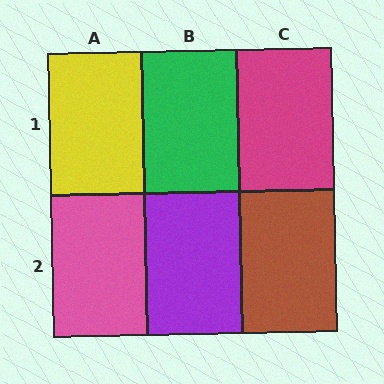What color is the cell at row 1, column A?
Yellow.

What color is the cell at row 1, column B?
Green.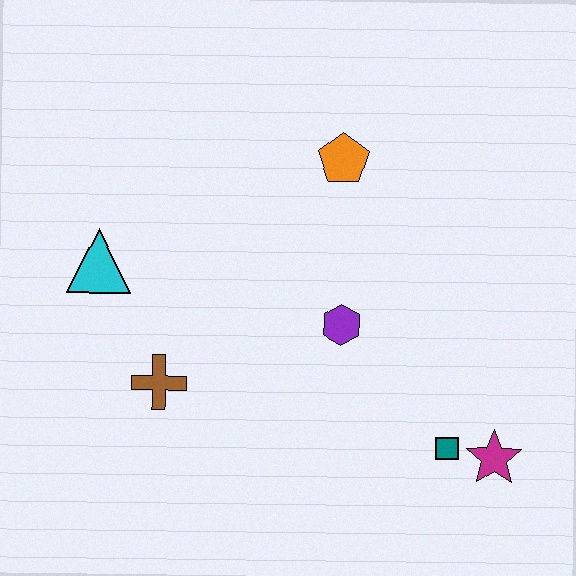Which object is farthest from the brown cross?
The magenta star is farthest from the brown cross.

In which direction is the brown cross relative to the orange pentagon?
The brown cross is below the orange pentagon.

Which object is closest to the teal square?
The magenta star is closest to the teal square.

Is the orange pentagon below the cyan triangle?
No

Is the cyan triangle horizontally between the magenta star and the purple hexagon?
No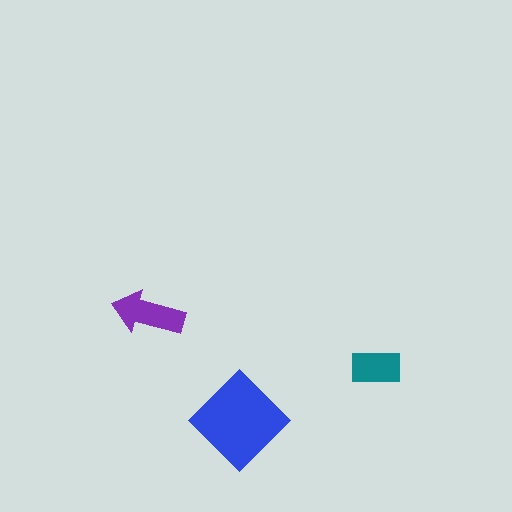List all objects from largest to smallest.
The blue diamond, the purple arrow, the teal rectangle.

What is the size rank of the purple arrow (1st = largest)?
2nd.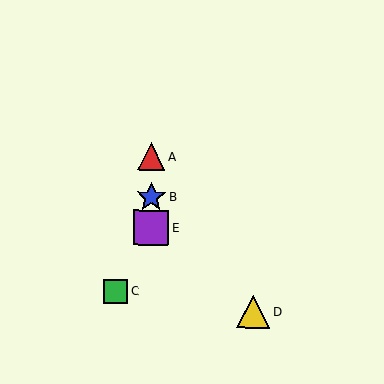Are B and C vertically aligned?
No, B is at x≈151 and C is at x≈116.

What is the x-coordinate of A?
Object A is at x≈151.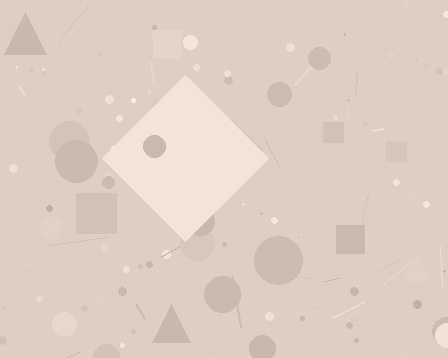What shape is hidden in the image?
A diamond is hidden in the image.